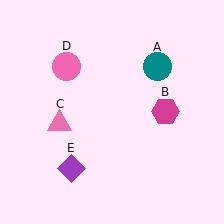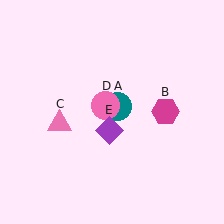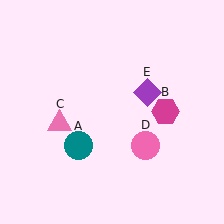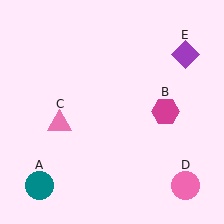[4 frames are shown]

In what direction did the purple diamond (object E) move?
The purple diamond (object E) moved up and to the right.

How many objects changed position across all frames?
3 objects changed position: teal circle (object A), pink circle (object D), purple diamond (object E).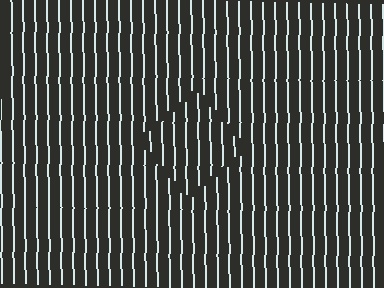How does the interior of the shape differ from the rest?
The interior of the shape contains the same grating, shifted by half a period — the contour is defined by the phase discontinuity where line-ends from the inner and outer gratings abut.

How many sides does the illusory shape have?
4 sides — the line-ends trace a square.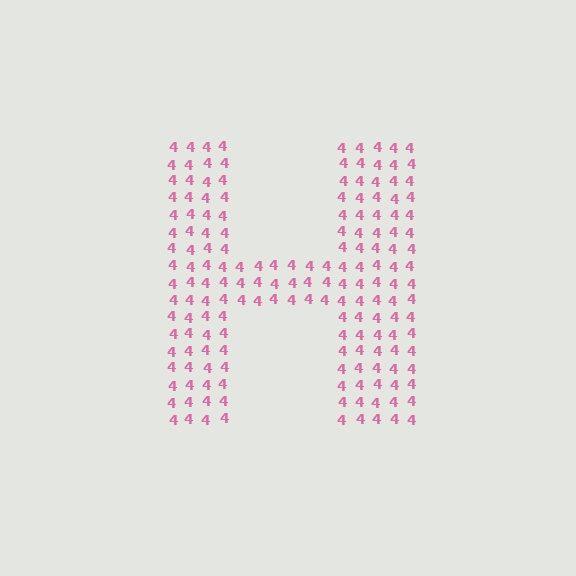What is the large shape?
The large shape is the letter H.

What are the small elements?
The small elements are digit 4's.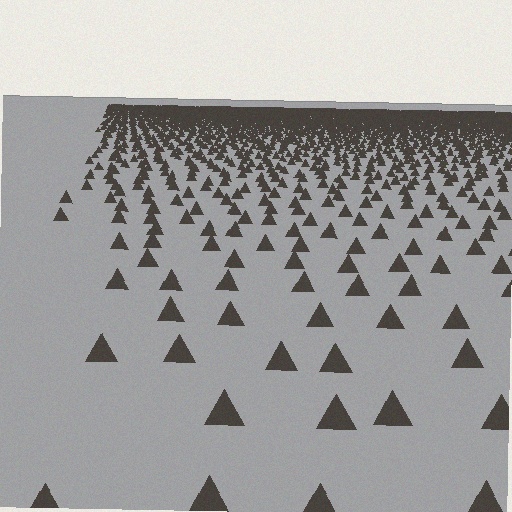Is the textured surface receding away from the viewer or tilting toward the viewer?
The surface is receding away from the viewer. Texture elements get smaller and denser toward the top.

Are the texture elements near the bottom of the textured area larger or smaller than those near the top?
Larger. Near the bottom, elements are closer to the viewer and appear at a bigger on-screen size.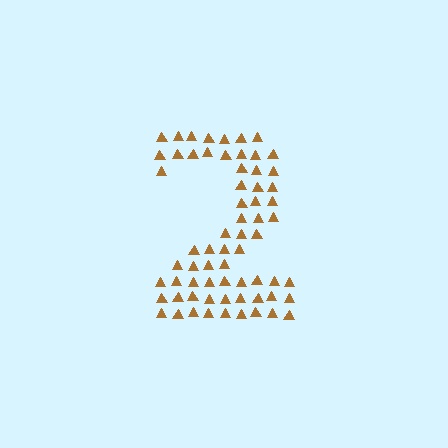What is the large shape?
The large shape is the digit 2.